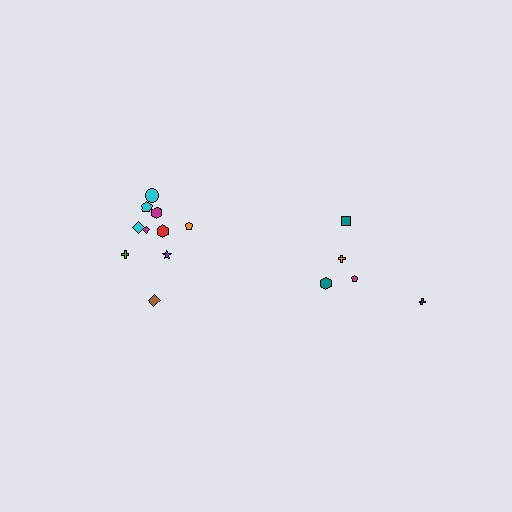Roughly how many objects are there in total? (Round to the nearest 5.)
Roughly 15 objects in total.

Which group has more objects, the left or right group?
The left group.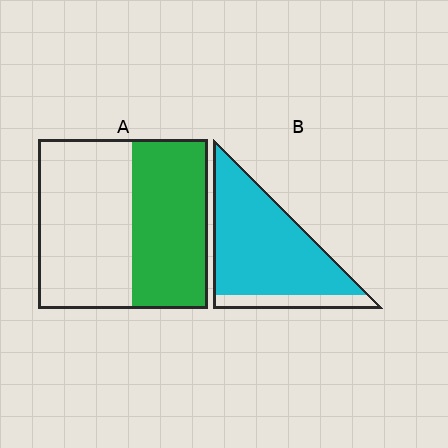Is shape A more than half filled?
No.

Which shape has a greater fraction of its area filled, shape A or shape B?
Shape B.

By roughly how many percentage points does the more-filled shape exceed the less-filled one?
By roughly 40 percentage points (B over A).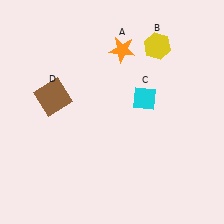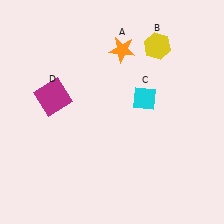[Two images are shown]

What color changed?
The square (D) changed from brown in Image 1 to magenta in Image 2.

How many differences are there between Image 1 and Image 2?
There is 1 difference between the two images.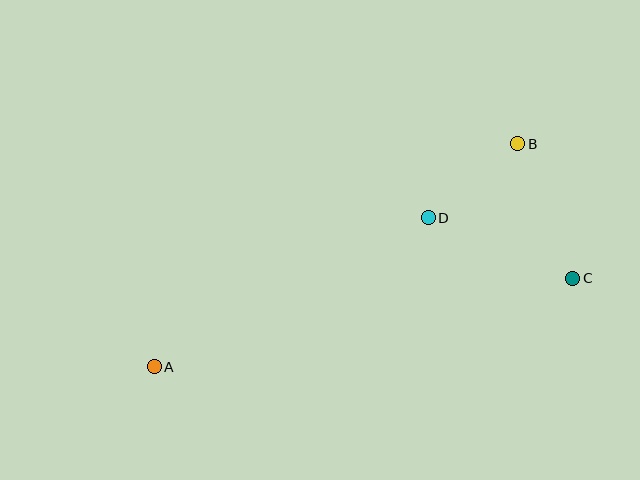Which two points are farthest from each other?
Points A and C are farthest from each other.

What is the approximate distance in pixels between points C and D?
The distance between C and D is approximately 157 pixels.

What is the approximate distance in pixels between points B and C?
The distance between B and C is approximately 145 pixels.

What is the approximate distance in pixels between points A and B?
The distance between A and B is approximately 426 pixels.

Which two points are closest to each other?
Points B and D are closest to each other.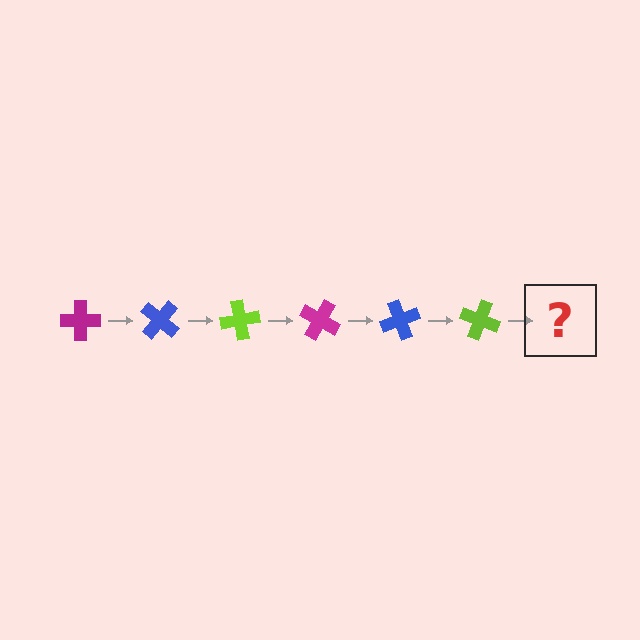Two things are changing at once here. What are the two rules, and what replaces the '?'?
The two rules are that it rotates 40 degrees each step and the color cycles through magenta, blue, and lime. The '?' should be a magenta cross, rotated 240 degrees from the start.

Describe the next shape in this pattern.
It should be a magenta cross, rotated 240 degrees from the start.